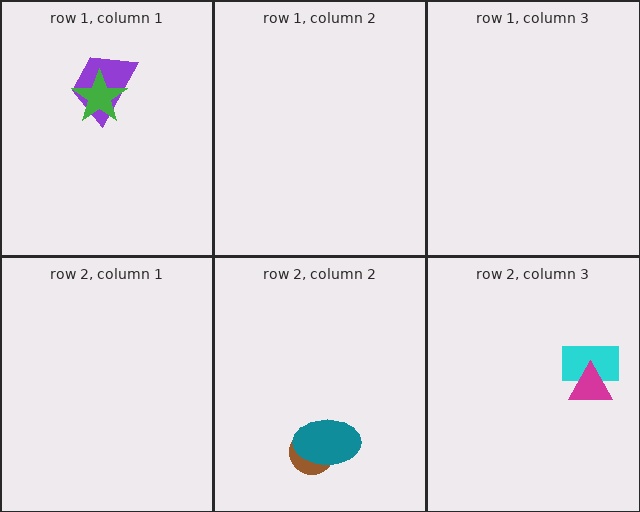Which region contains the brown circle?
The row 2, column 2 region.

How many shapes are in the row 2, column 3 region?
2.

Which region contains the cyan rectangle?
The row 2, column 3 region.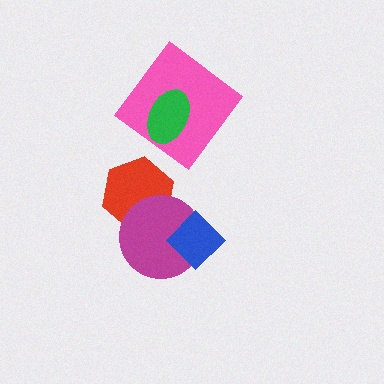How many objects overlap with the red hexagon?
1 object overlaps with the red hexagon.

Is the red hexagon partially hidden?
Yes, it is partially covered by another shape.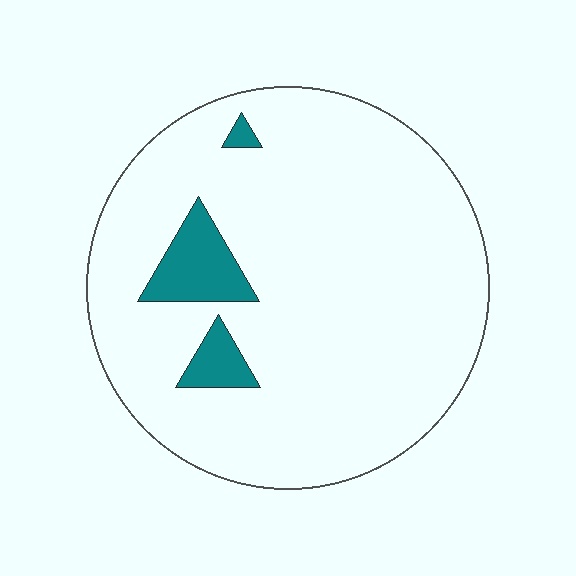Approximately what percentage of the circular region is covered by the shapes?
Approximately 10%.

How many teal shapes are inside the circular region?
3.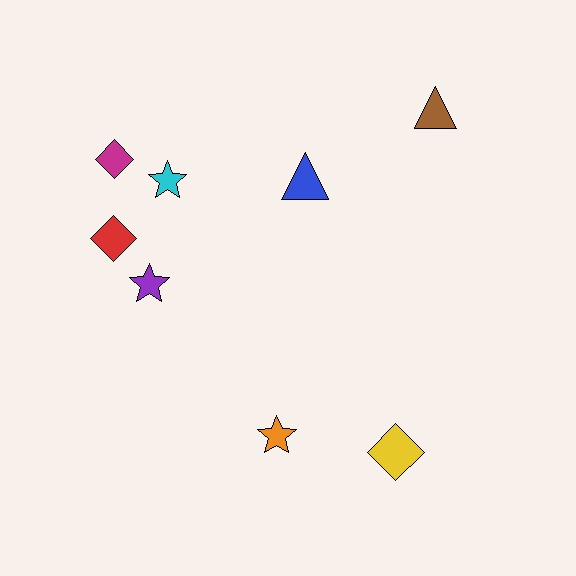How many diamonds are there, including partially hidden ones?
There are 3 diamonds.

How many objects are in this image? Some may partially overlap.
There are 8 objects.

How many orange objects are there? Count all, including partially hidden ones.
There is 1 orange object.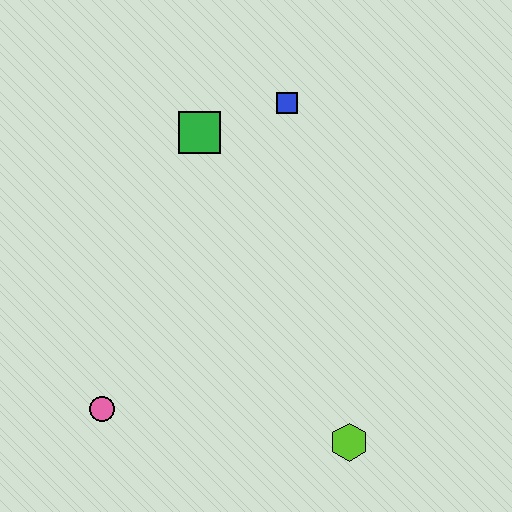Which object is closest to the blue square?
The green square is closest to the blue square.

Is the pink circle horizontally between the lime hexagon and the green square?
No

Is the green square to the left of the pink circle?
No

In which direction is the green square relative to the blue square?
The green square is to the left of the blue square.